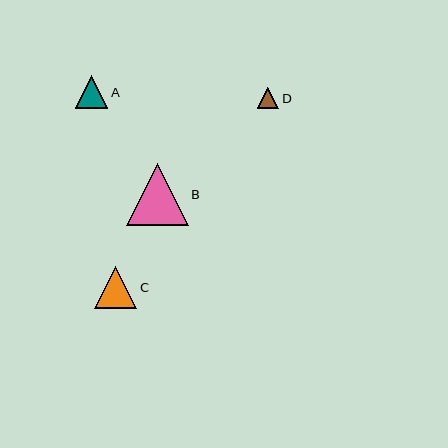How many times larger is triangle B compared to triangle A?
Triangle B is approximately 1.9 times the size of triangle A.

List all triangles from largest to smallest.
From largest to smallest: B, C, A, D.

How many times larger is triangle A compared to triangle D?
Triangle A is approximately 1.5 times the size of triangle D.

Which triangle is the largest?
Triangle B is the largest with a size of approximately 61 pixels.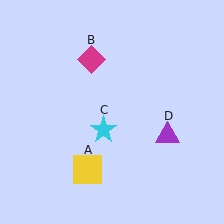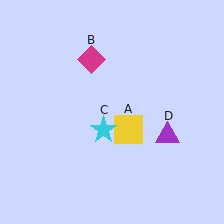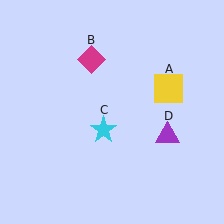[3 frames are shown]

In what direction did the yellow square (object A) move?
The yellow square (object A) moved up and to the right.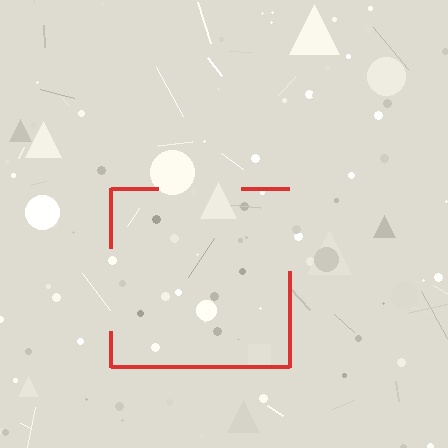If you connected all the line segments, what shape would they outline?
They would outline a square.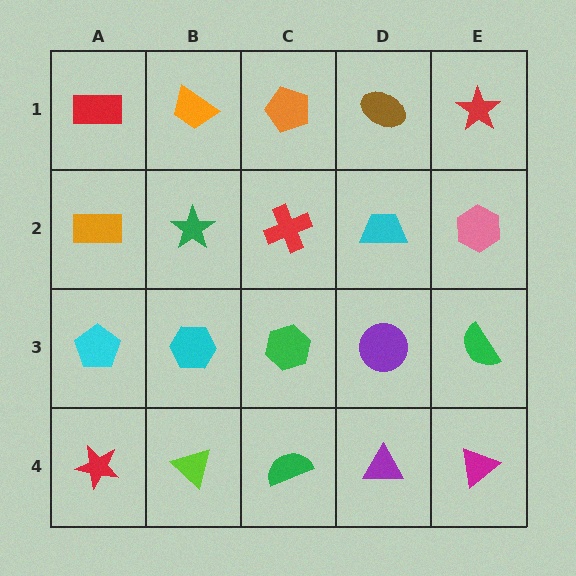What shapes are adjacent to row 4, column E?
A green semicircle (row 3, column E), a purple triangle (row 4, column D).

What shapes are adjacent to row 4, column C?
A green hexagon (row 3, column C), a lime triangle (row 4, column B), a purple triangle (row 4, column D).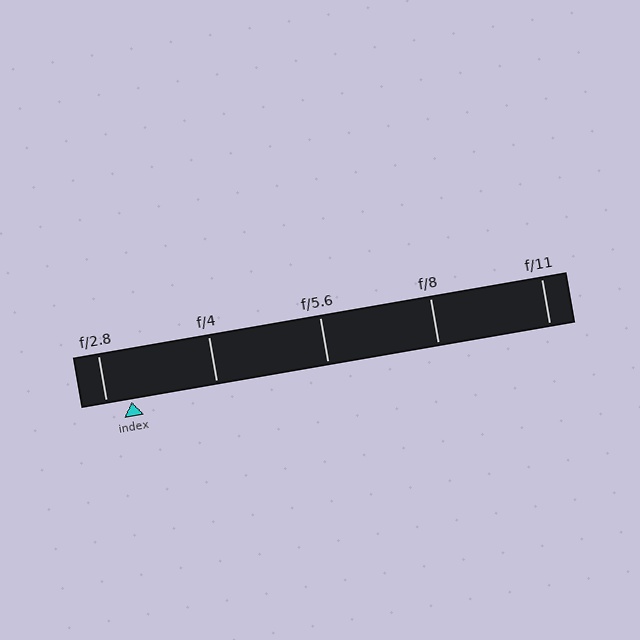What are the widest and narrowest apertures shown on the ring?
The widest aperture shown is f/2.8 and the narrowest is f/11.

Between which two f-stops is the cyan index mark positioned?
The index mark is between f/2.8 and f/4.